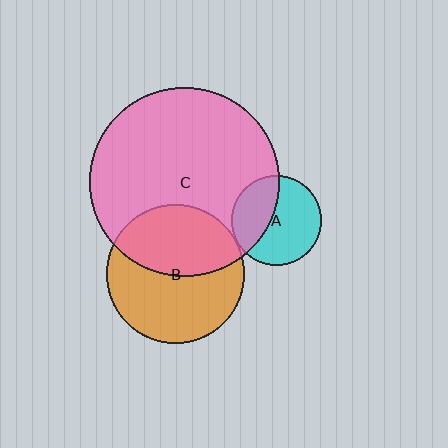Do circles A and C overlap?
Yes.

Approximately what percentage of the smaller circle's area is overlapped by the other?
Approximately 40%.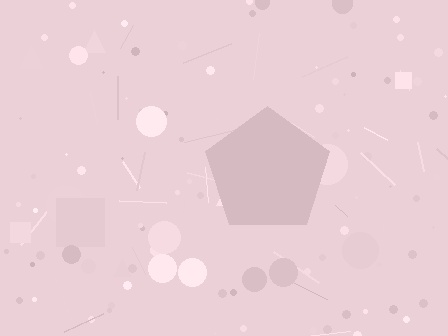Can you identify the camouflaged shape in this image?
The camouflaged shape is a pentagon.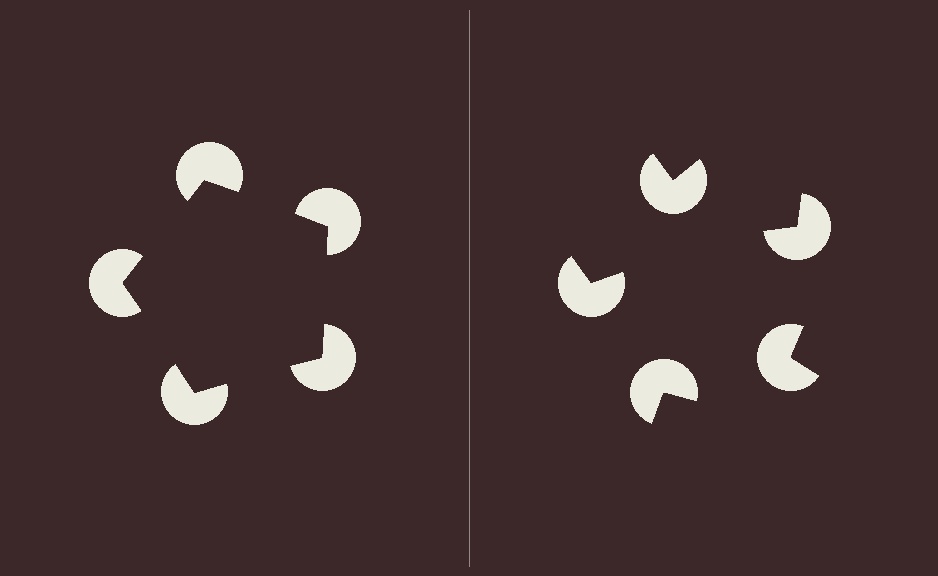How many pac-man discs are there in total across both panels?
10 — 5 on each side.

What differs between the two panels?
The pac-man discs are positioned identically on both sides; only the wedge orientations differ. On the left they align to a pentagon; on the right they are misaligned.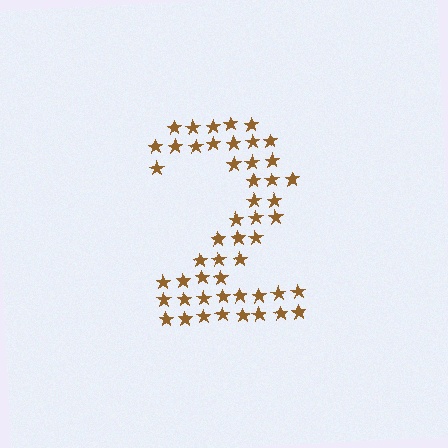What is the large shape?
The large shape is the digit 2.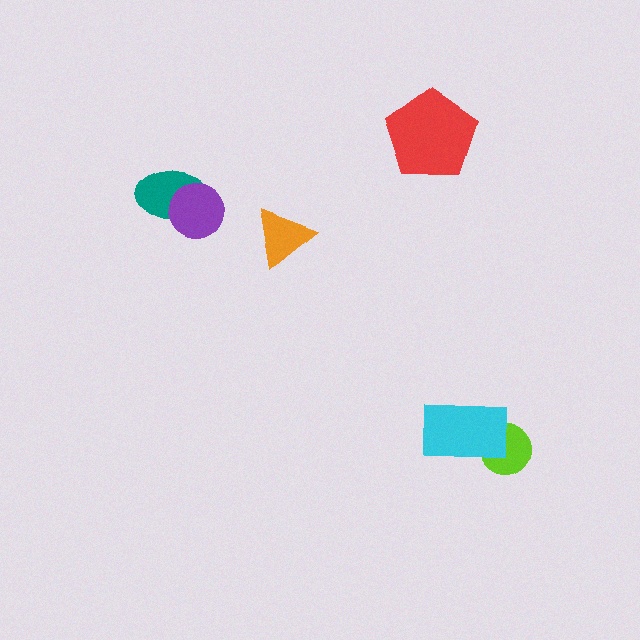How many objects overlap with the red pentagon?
0 objects overlap with the red pentagon.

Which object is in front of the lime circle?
The cyan rectangle is in front of the lime circle.